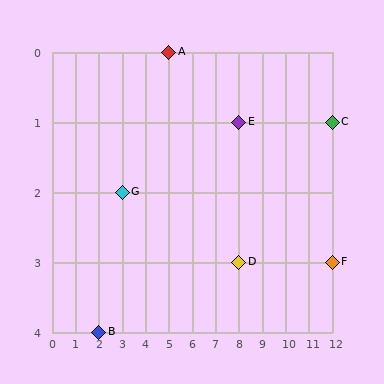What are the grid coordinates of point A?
Point A is at grid coordinates (5, 0).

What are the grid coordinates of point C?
Point C is at grid coordinates (12, 1).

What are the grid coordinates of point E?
Point E is at grid coordinates (8, 1).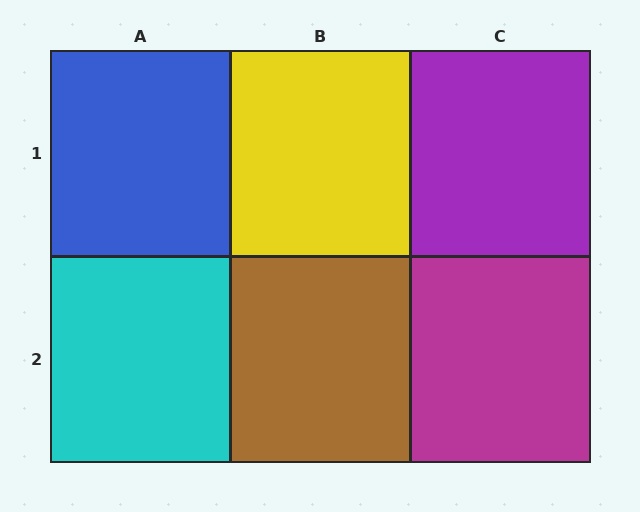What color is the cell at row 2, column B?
Brown.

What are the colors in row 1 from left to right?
Blue, yellow, purple.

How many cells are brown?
1 cell is brown.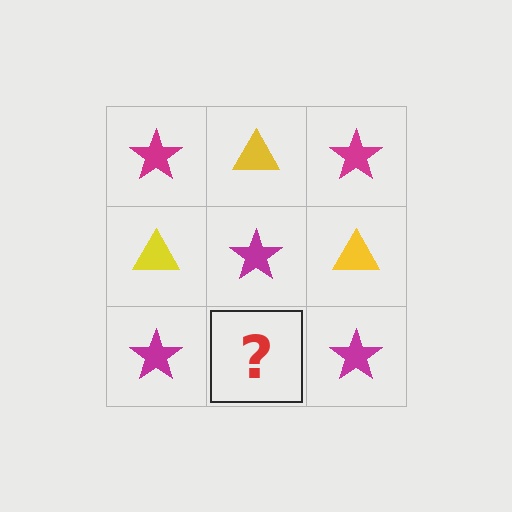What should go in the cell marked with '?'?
The missing cell should contain a yellow triangle.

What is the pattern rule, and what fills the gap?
The rule is that it alternates magenta star and yellow triangle in a checkerboard pattern. The gap should be filled with a yellow triangle.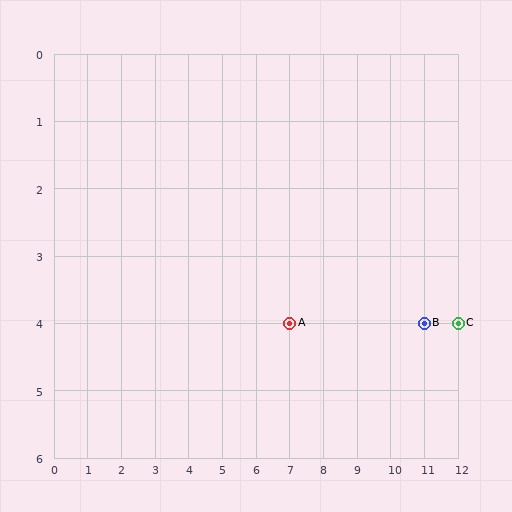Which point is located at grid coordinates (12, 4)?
Point C is at (12, 4).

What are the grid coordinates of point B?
Point B is at grid coordinates (11, 4).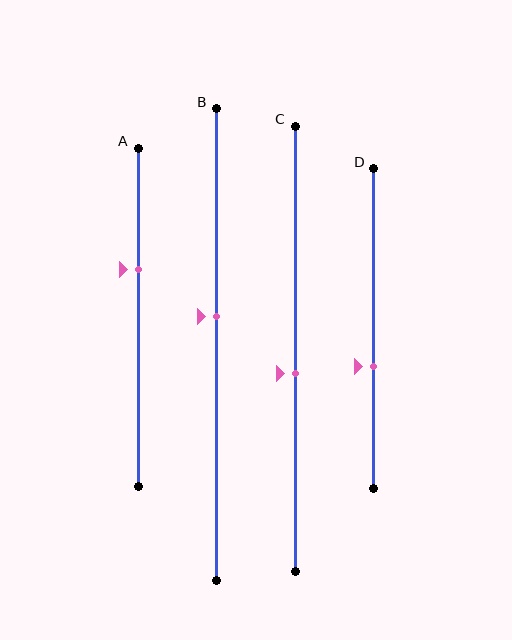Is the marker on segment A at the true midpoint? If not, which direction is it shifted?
No, the marker on segment A is shifted upward by about 14% of the segment length.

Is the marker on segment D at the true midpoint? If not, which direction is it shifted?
No, the marker on segment D is shifted downward by about 12% of the segment length.